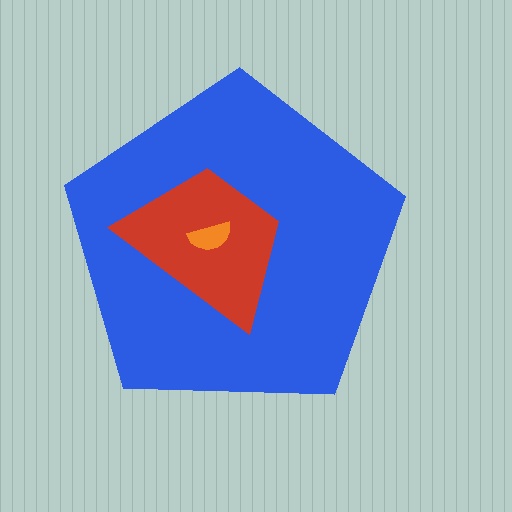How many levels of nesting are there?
3.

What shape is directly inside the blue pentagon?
The red trapezoid.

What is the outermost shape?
The blue pentagon.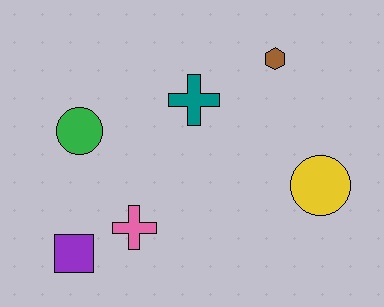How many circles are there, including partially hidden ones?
There are 2 circles.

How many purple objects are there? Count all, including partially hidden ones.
There is 1 purple object.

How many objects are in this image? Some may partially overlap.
There are 6 objects.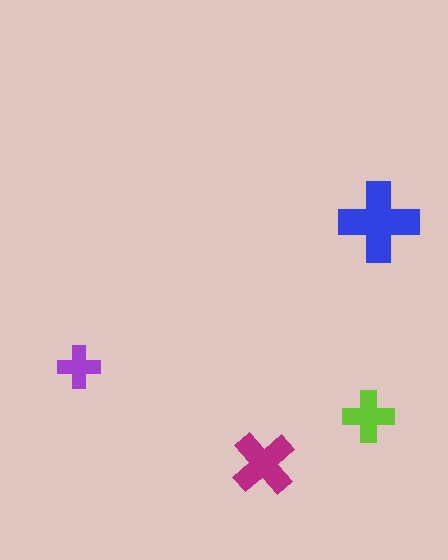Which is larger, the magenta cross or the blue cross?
The blue one.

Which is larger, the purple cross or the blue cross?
The blue one.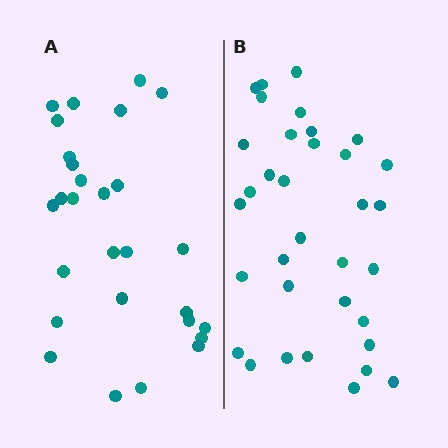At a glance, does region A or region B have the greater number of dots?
Region B (the right region) has more dots.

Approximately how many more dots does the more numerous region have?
Region B has about 6 more dots than region A.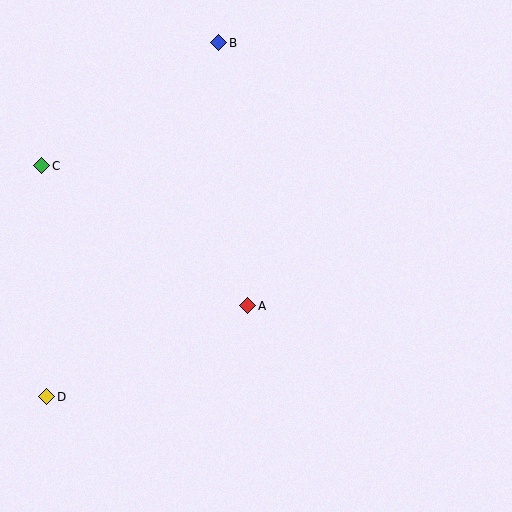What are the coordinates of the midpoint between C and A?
The midpoint between C and A is at (145, 236).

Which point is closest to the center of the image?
Point A at (248, 306) is closest to the center.